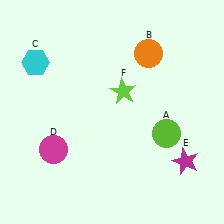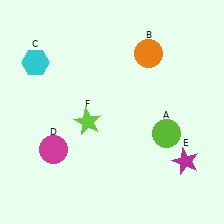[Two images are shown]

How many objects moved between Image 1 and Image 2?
1 object moved between the two images.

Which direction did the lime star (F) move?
The lime star (F) moved left.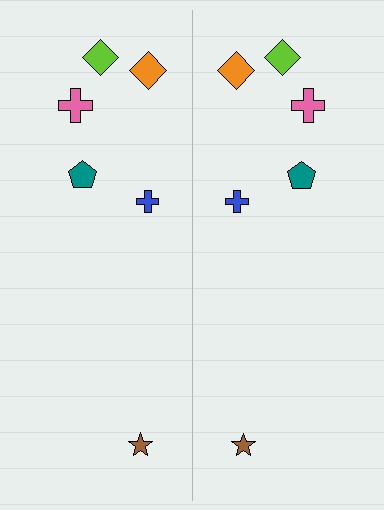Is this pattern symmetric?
Yes, this pattern has bilateral (reflection) symmetry.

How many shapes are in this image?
There are 12 shapes in this image.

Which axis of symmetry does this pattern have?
The pattern has a vertical axis of symmetry running through the center of the image.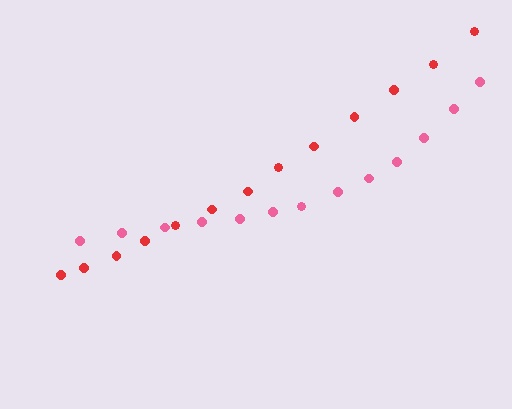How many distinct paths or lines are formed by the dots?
There are 2 distinct paths.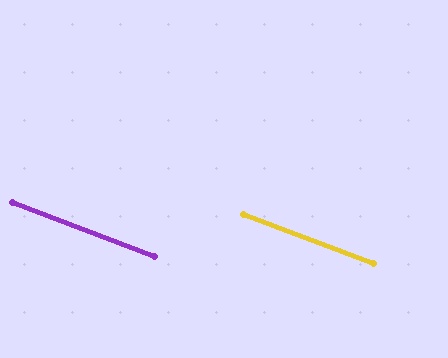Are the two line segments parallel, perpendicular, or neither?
Parallel — their directions differ by only 0.1°.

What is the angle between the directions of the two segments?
Approximately 0 degrees.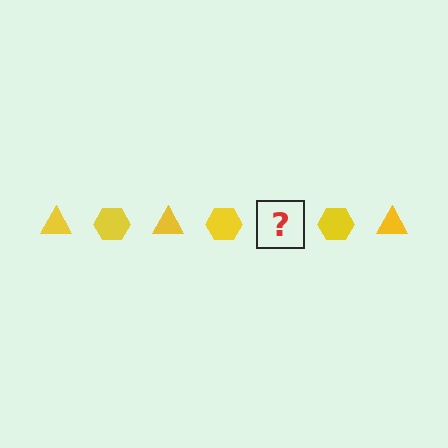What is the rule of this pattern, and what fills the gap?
The rule is that the pattern cycles through triangle, hexagon shapes in yellow. The gap should be filled with a yellow triangle.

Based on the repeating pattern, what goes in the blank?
The blank should be a yellow triangle.